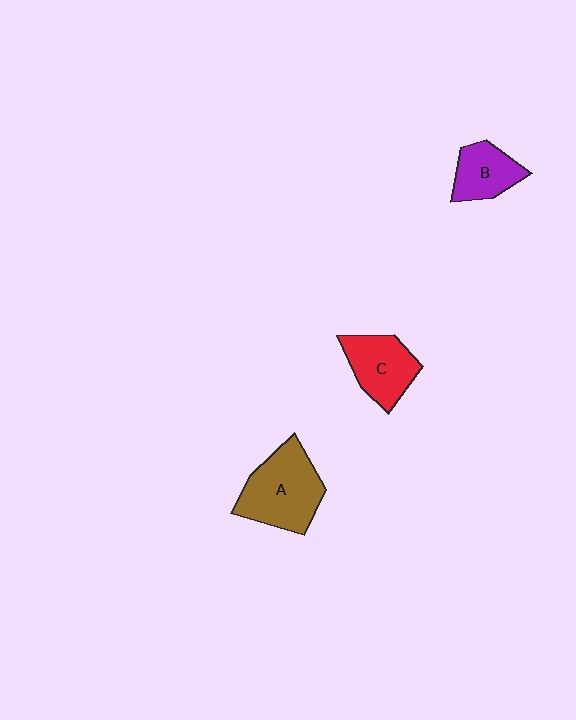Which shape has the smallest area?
Shape B (purple).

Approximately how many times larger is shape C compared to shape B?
Approximately 1.2 times.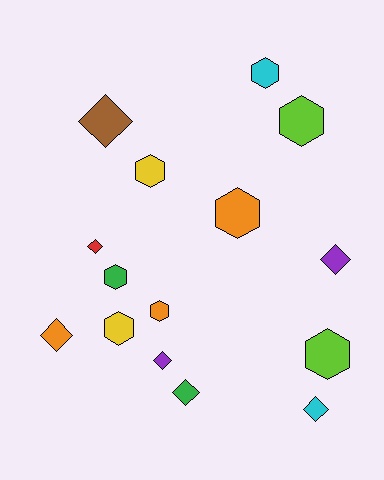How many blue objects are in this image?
There are no blue objects.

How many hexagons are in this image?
There are 8 hexagons.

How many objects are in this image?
There are 15 objects.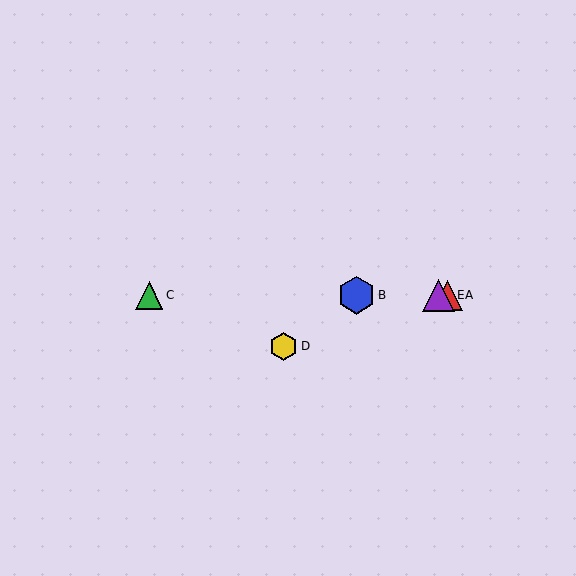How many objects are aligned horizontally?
4 objects (A, B, C, E) are aligned horizontally.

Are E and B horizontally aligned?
Yes, both are at y≈295.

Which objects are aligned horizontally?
Objects A, B, C, E are aligned horizontally.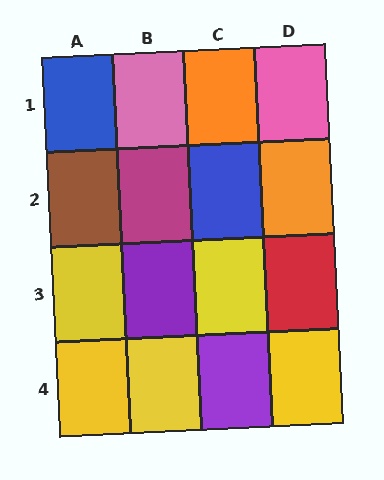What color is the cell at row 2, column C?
Blue.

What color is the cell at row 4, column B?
Yellow.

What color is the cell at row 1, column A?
Blue.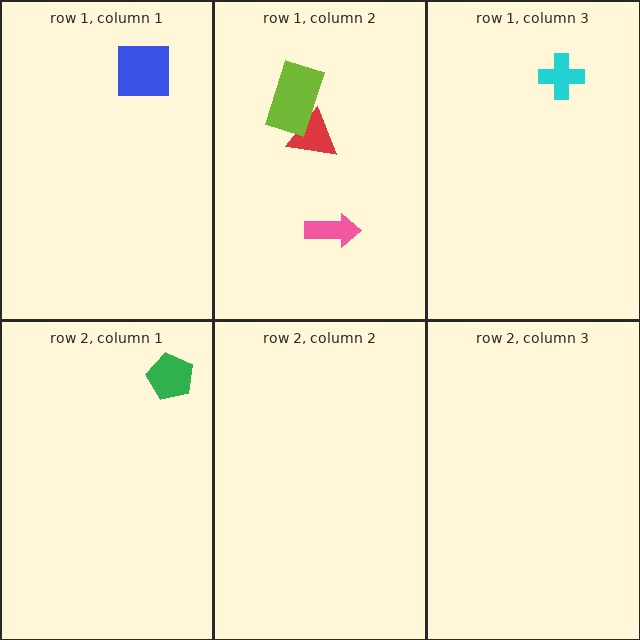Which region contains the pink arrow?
The row 1, column 2 region.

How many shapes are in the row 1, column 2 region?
3.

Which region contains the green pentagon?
The row 2, column 1 region.